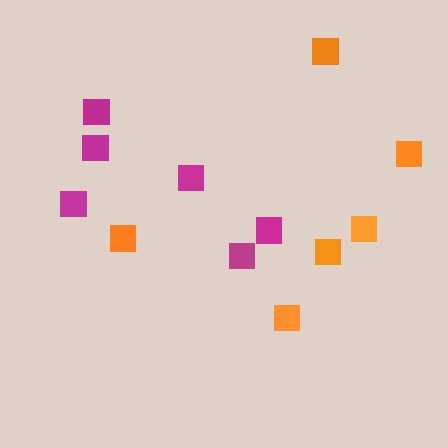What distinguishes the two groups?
There are 2 groups: one group of magenta squares (6) and one group of orange squares (6).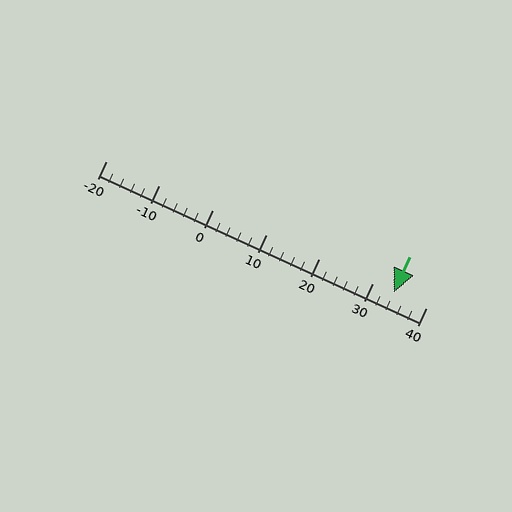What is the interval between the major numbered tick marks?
The major tick marks are spaced 10 units apart.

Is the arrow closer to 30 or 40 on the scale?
The arrow is closer to 30.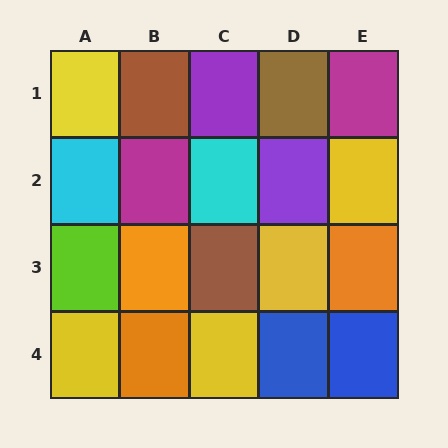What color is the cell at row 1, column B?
Brown.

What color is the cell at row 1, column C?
Purple.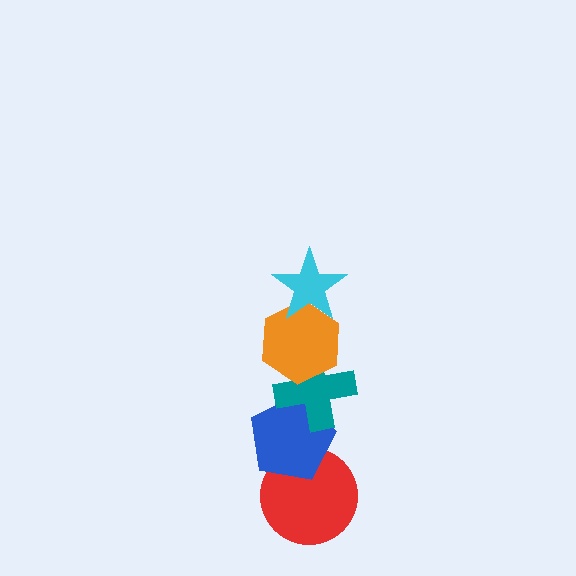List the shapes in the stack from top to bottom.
From top to bottom: the cyan star, the orange hexagon, the teal cross, the blue pentagon, the red circle.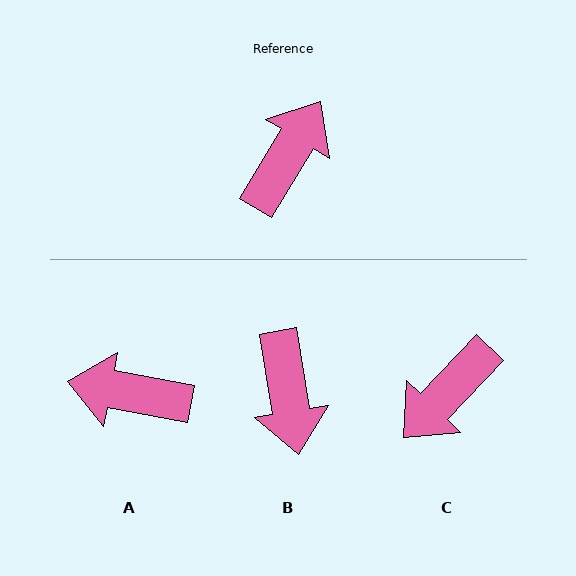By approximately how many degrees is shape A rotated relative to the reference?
Approximately 111 degrees counter-clockwise.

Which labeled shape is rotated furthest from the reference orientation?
C, about 168 degrees away.